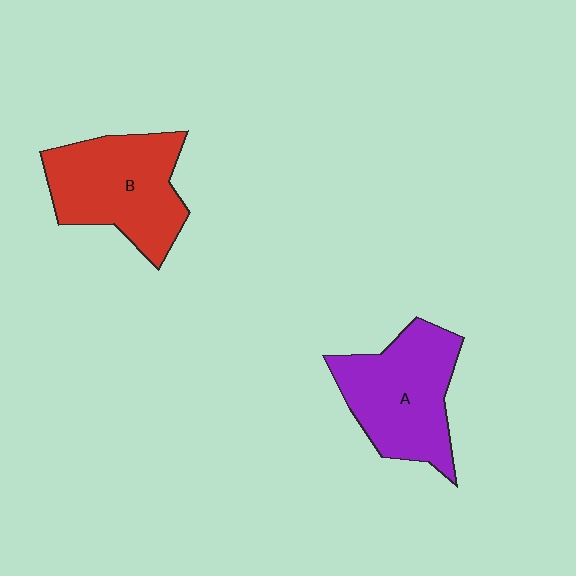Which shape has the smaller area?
Shape A (purple).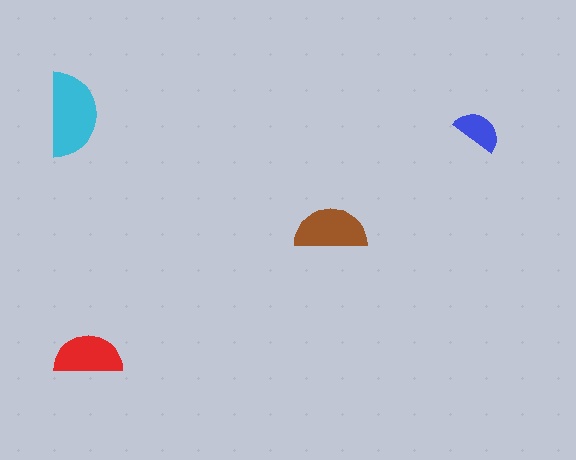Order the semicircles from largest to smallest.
the cyan one, the brown one, the red one, the blue one.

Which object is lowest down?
The red semicircle is bottommost.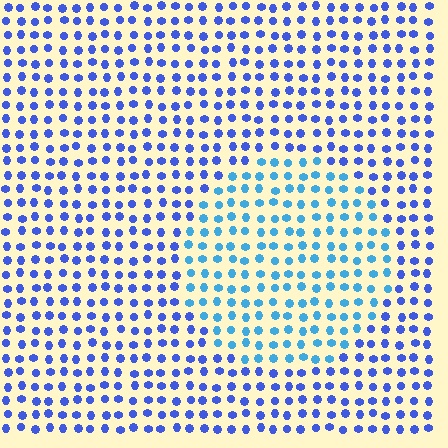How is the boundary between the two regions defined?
The boundary is defined purely by a slight shift in hue (about 31 degrees). Spacing, size, and orientation are identical on both sides.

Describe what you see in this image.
The image is filled with small blue elements in a uniform arrangement. A circle-shaped region is visible where the elements are tinted to a slightly different hue, forming a subtle color boundary.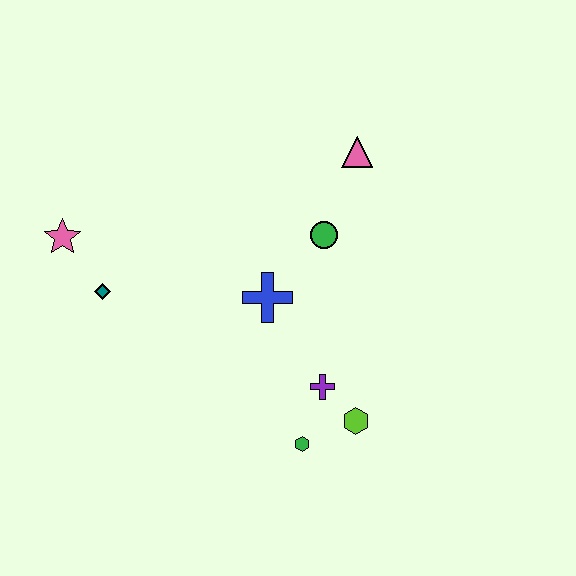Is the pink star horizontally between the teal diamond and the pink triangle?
No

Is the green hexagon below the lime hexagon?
Yes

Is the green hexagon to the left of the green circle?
Yes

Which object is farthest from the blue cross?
The pink star is farthest from the blue cross.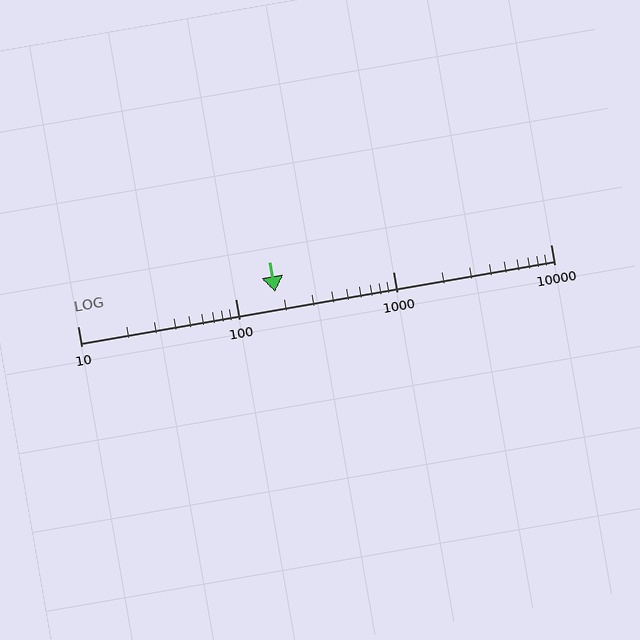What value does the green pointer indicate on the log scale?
The pointer indicates approximately 180.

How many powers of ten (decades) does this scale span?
The scale spans 3 decades, from 10 to 10000.